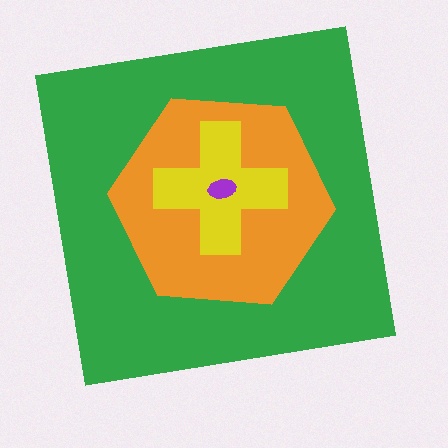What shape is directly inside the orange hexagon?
The yellow cross.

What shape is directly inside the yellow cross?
The purple ellipse.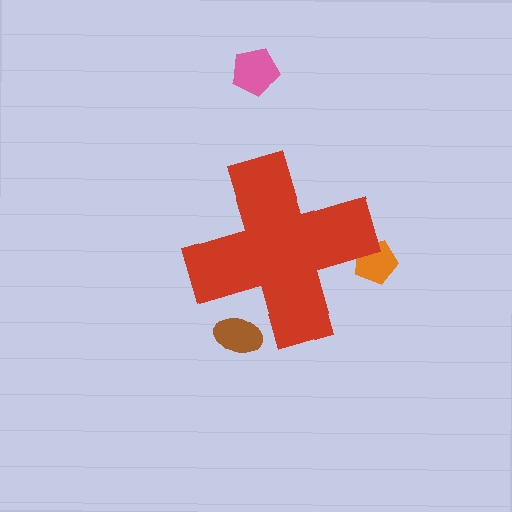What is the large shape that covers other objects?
A red cross.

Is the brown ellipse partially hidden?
Yes, the brown ellipse is partially hidden behind the red cross.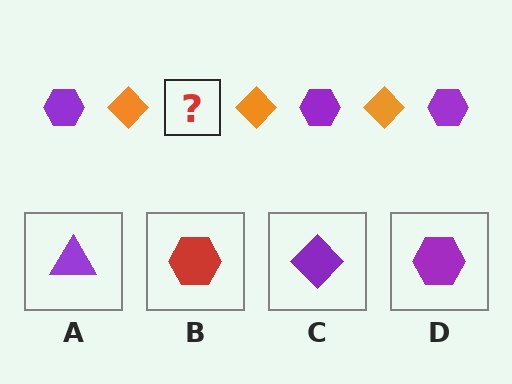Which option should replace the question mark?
Option D.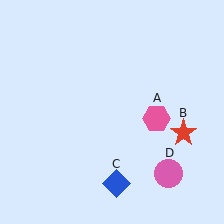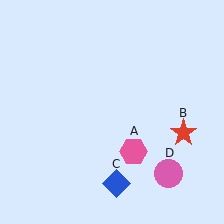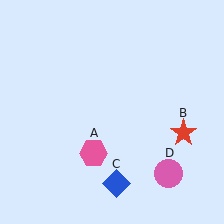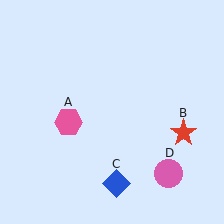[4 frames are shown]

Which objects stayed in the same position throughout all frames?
Red star (object B) and blue diamond (object C) and pink circle (object D) remained stationary.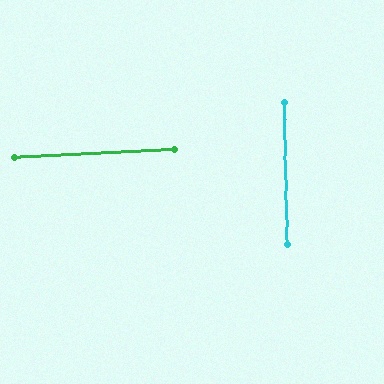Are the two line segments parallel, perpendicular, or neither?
Perpendicular — they meet at approximately 88°.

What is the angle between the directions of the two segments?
Approximately 88 degrees.